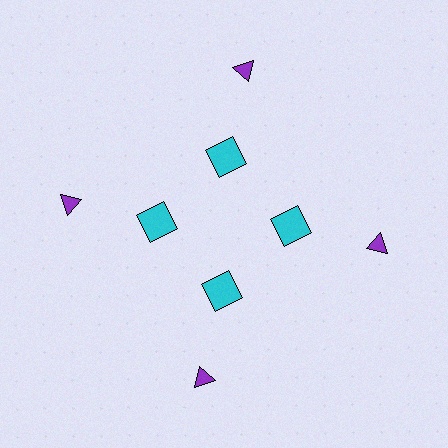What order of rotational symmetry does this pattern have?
This pattern has 4-fold rotational symmetry.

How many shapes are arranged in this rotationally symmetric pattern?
There are 8 shapes, arranged in 4 groups of 2.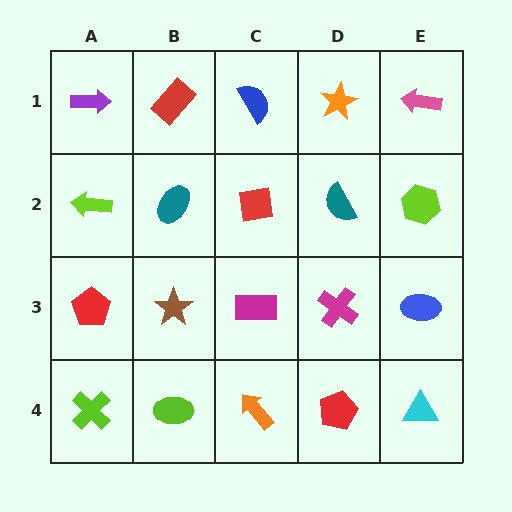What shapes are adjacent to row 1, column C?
A red square (row 2, column C), a red rectangle (row 1, column B), an orange star (row 1, column D).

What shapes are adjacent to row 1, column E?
A lime hexagon (row 2, column E), an orange star (row 1, column D).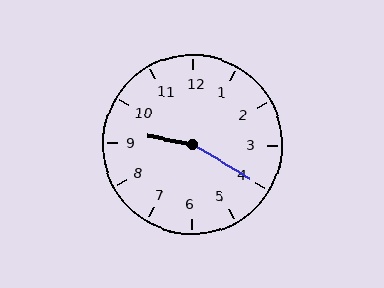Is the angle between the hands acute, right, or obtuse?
It is obtuse.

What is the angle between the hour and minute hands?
Approximately 160 degrees.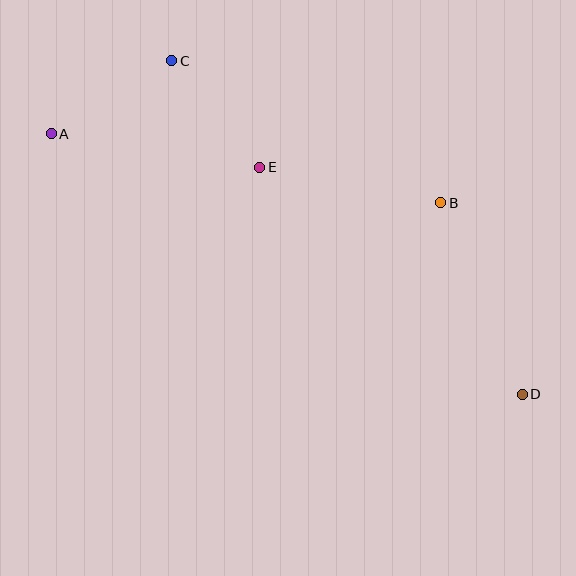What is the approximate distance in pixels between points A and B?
The distance between A and B is approximately 396 pixels.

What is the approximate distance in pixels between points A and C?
The distance between A and C is approximately 141 pixels.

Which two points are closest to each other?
Points C and E are closest to each other.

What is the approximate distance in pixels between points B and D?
The distance between B and D is approximately 208 pixels.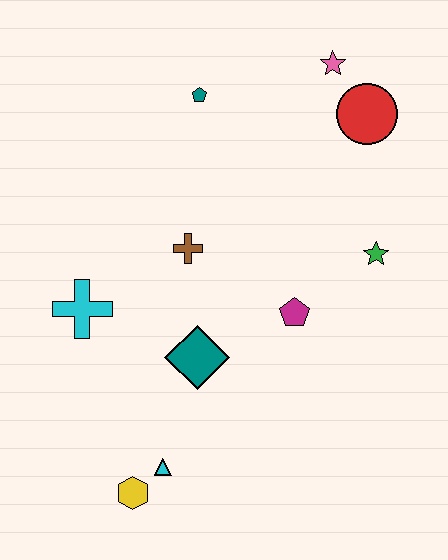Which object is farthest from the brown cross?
The yellow hexagon is farthest from the brown cross.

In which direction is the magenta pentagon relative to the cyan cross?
The magenta pentagon is to the right of the cyan cross.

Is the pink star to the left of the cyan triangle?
No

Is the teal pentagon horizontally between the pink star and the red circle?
No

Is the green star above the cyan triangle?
Yes